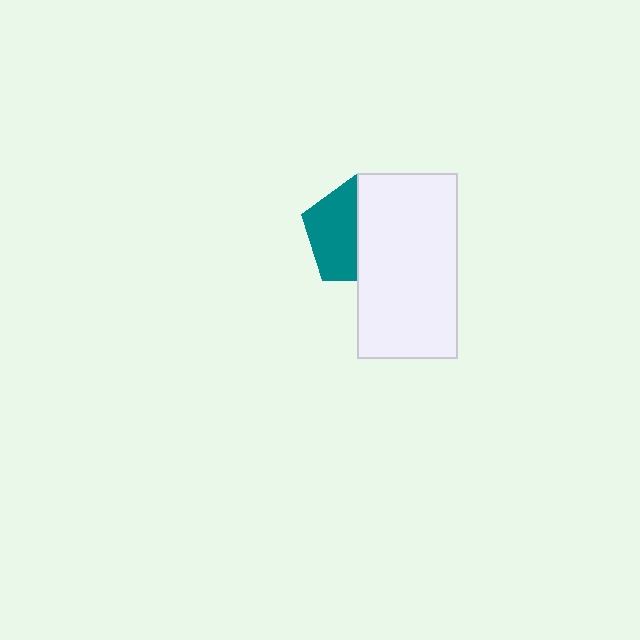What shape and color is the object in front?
The object in front is a white rectangle.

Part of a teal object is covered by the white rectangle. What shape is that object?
It is a pentagon.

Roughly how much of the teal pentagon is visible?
About half of it is visible (roughly 50%).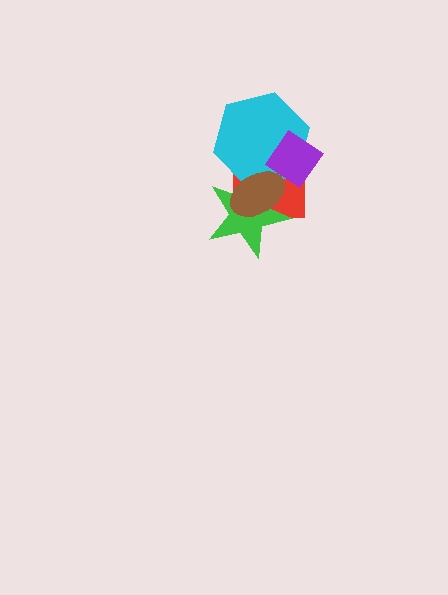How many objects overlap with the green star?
3 objects overlap with the green star.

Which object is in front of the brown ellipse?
The purple diamond is in front of the brown ellipse.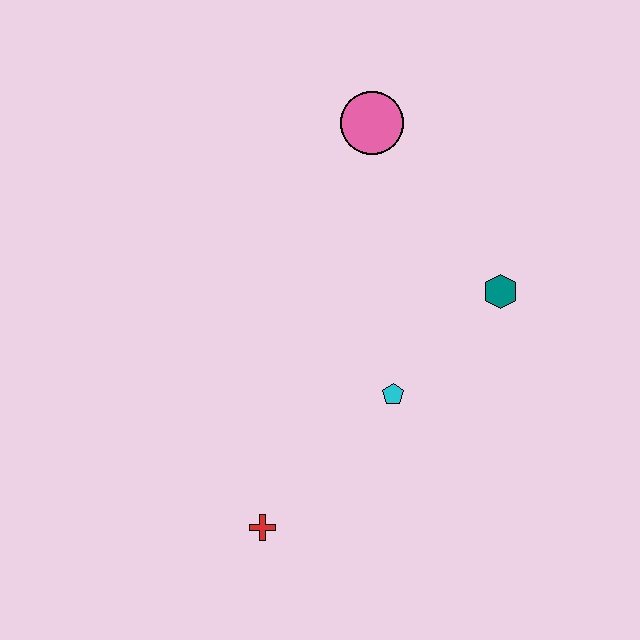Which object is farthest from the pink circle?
The red cross is farthest from the pink circle.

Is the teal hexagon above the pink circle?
No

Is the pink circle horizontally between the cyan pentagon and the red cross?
Yes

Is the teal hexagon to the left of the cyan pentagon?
No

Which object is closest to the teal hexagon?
The cyan pentagon is closest to the teal hexagon.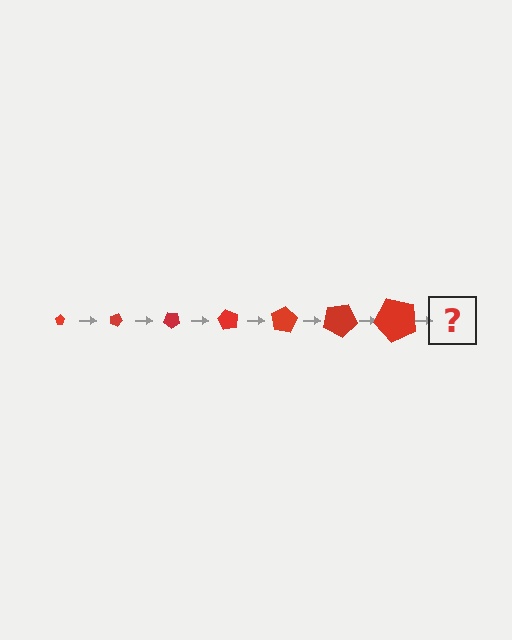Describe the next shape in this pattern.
It should be a pentagon, larger than the previous one and rotated 140 degrees from the start.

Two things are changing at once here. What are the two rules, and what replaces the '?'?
The two rules are that the pentagon grows larger each step and it rotates 20 degrees each step. The '?' should be a pentagon, larger than the previous one and rotated 140 degrees from the start.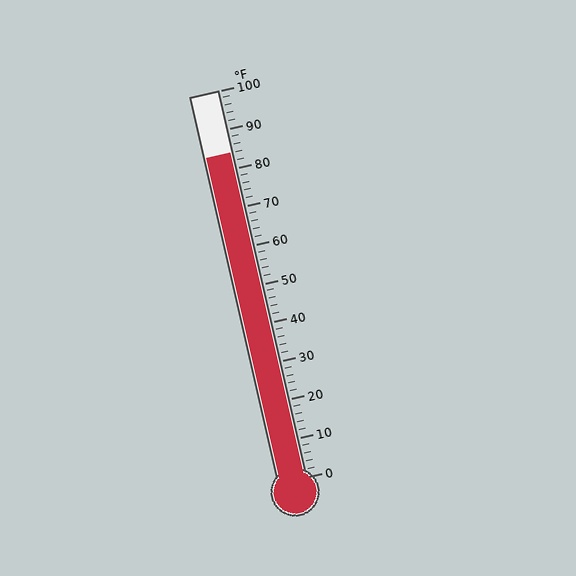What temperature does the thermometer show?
The thermometer shows approximately 84°F.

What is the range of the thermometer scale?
The thermometer scale ranges from 0°F to 100°F.